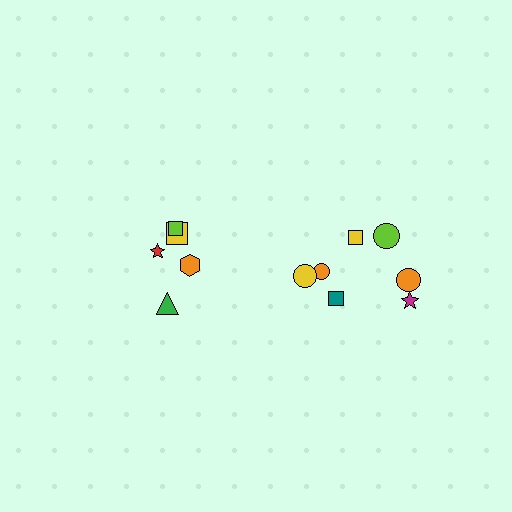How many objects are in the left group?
There are 5 objects.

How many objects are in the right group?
There are 7 objects.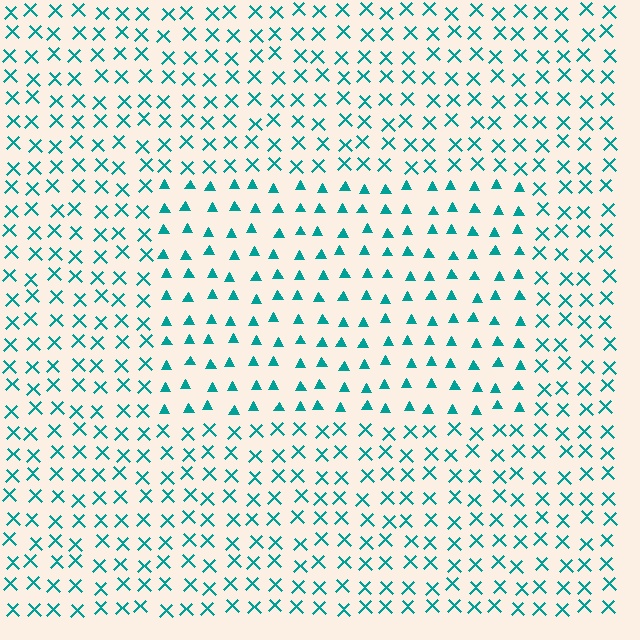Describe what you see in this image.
The image is filled with small teal elements arranged in a uniform grid. A rectangle-shaped region contains triangles, while the surrounding area contains X marks. The boundary is defined purely by the change in element shape.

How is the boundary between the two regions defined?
The boundary is defined by a change in element shape: triangles inside vs. X marks outside. All elements share the same color and spacing.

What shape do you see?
I see a rectangle.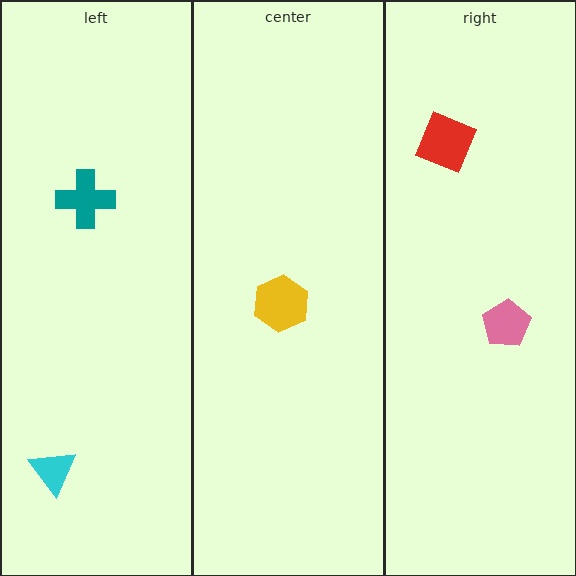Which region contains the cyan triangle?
The left region.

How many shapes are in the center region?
1.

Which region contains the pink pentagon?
The right region.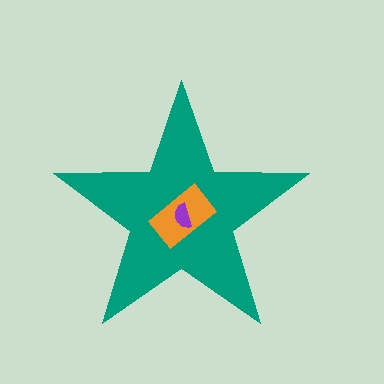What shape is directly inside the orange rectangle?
The purple semicircle.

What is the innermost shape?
The purple semicircle.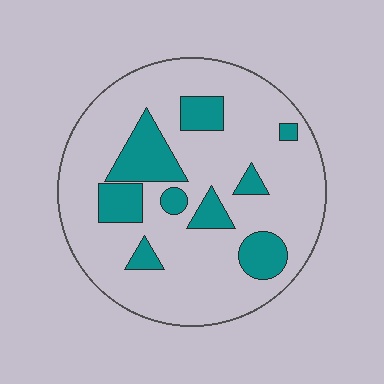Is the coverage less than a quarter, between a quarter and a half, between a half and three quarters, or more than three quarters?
Less than a quarter.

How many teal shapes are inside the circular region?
9.